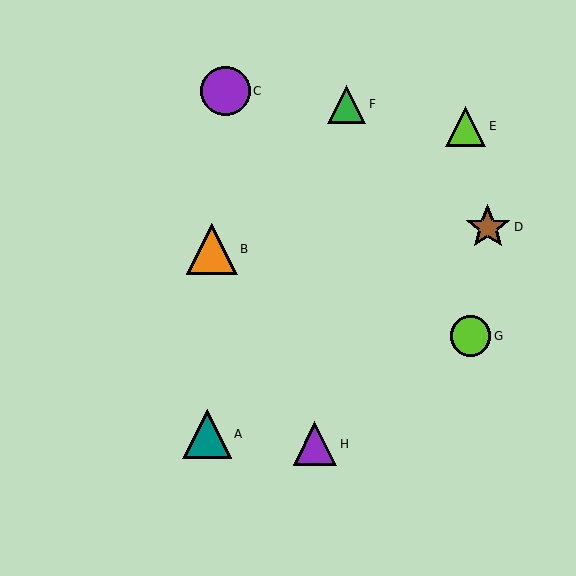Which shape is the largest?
The orange triangle (labeled B) is the largest.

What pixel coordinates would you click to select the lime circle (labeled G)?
Click at (471, 336) to select the lime circle G.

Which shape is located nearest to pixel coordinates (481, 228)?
The brown star (labeled D) at (488, 227) is nearest to that location.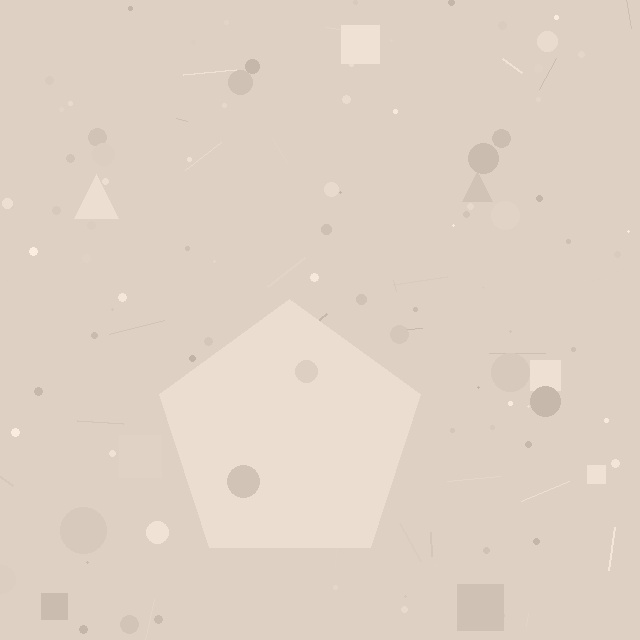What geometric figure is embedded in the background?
A pentagon is embedded in the background.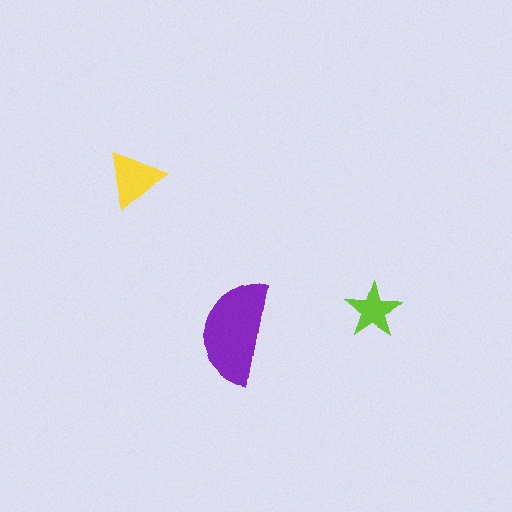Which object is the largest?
The purple semicircle.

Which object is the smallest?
The lime star.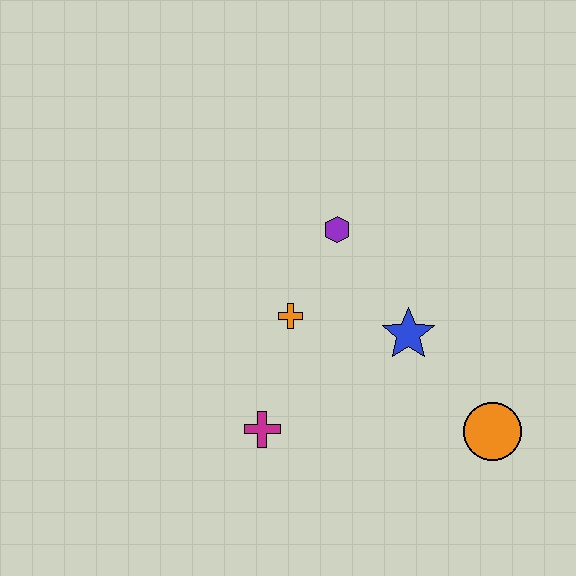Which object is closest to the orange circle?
The blue star is closest to the orange circle.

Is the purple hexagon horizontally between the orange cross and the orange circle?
Yes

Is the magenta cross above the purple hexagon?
No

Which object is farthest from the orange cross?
The orange circle is farthest from the orange cross.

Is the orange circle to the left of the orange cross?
No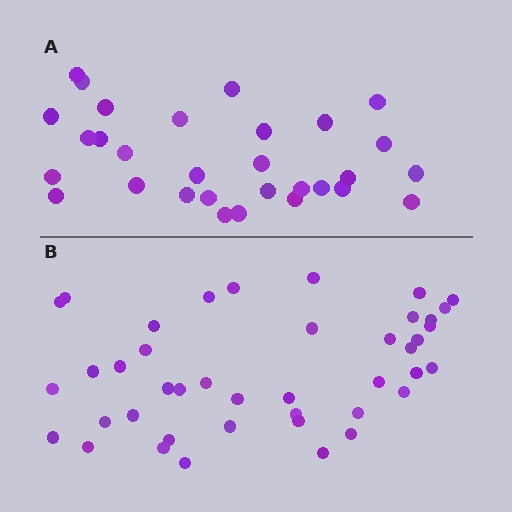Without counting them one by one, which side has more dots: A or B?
Region B (the bottom region) has more dots.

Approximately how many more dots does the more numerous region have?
Region B has roughly 12 or so more dots than region A.